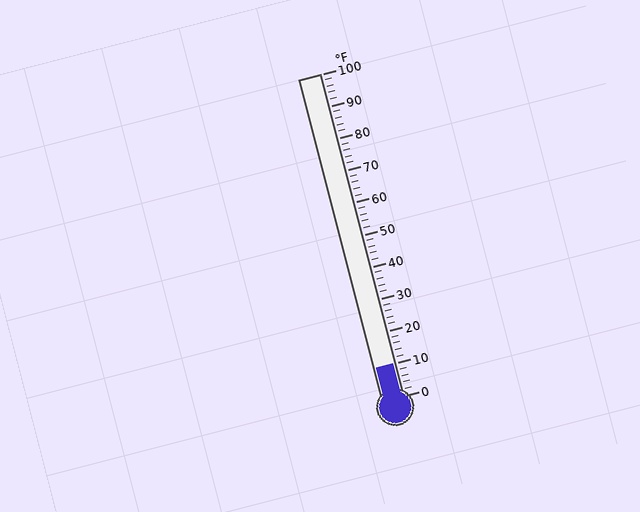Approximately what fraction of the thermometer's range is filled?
The thermometer is filled to approximately 10% of its range.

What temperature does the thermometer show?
The thermometer shows approximately 10°F.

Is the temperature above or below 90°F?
The temperature is below 90°F.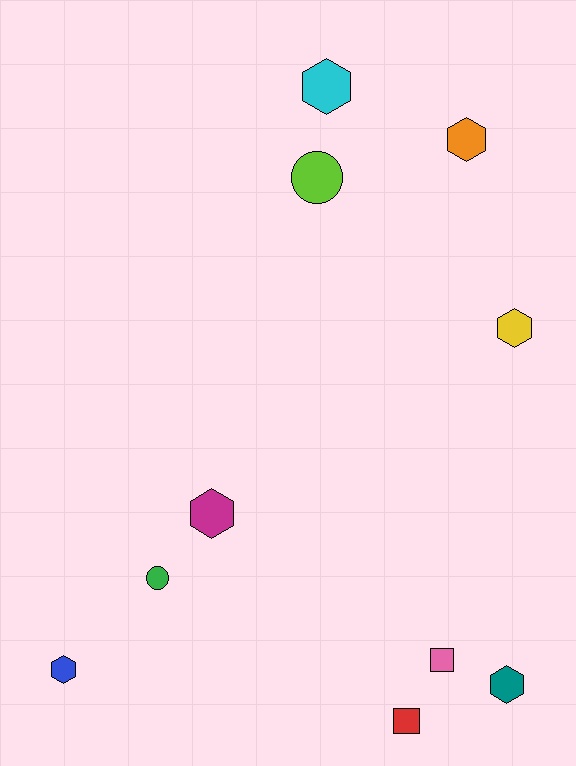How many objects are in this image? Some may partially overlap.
There are 10 objects.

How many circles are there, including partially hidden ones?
There are 2 circles.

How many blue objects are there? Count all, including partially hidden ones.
There is 1 blue object.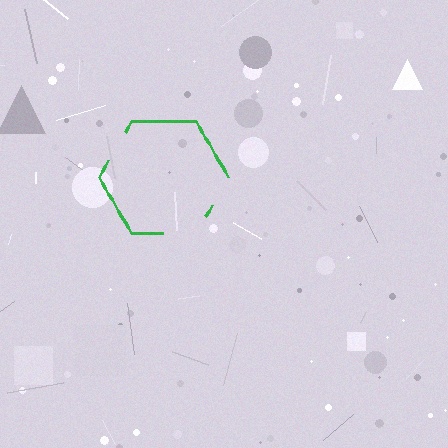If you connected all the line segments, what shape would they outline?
They would outline a hexagon.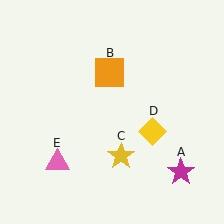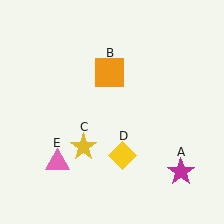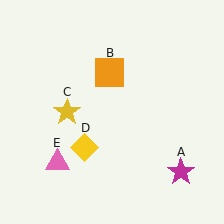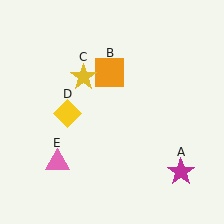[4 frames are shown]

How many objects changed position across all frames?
2 objects changed position: yellow star (object C), yellow diamond (object D).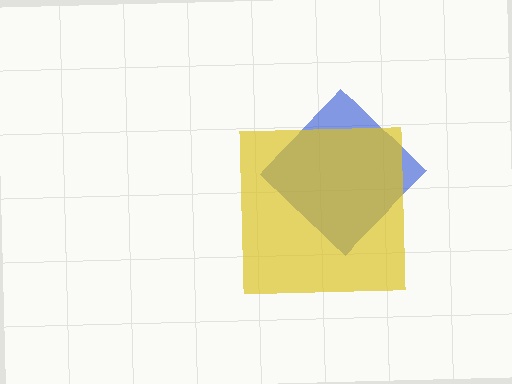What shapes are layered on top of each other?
The layered shapes are: a blue diamond, a yellow square.